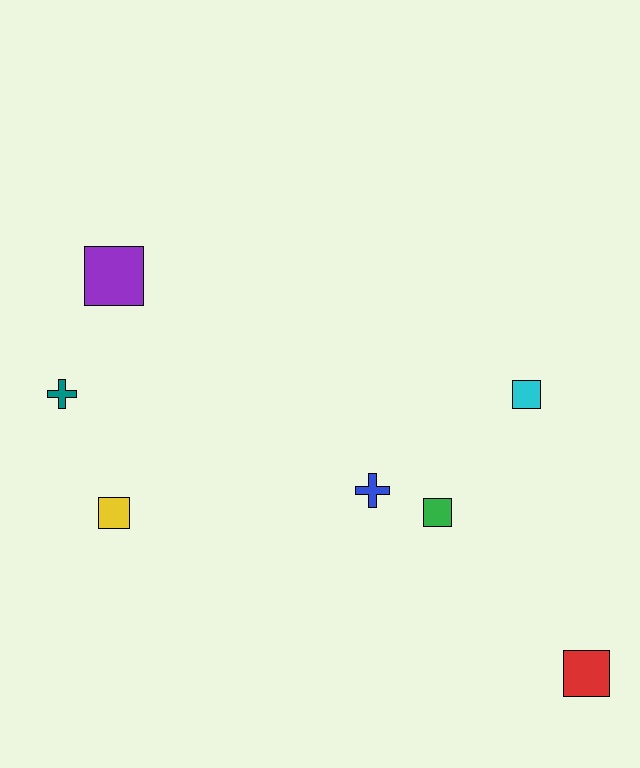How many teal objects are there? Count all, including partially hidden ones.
There is 1 teal object.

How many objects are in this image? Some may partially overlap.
There are 7 objects.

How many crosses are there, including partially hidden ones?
There are 2 crosses.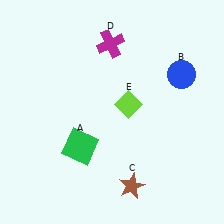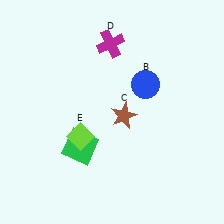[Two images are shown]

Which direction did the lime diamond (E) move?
The lime diamond (E) moved left.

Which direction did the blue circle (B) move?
The blue circle (B) moved left.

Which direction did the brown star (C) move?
The brown star (C) moved up.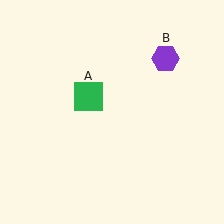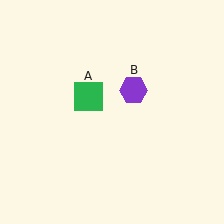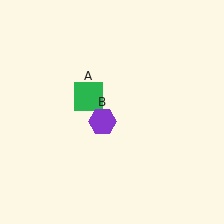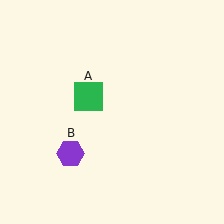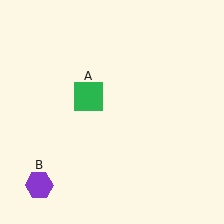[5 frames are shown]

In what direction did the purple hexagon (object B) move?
The purple hexagon (object B) moved down and to the left.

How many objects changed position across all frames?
1 object changed position: purple hexagon (object B).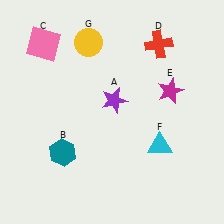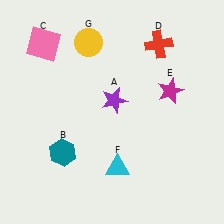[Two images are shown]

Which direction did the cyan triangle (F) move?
The cyan triangle (F) moved left.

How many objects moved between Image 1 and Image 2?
1 object moved between the two images.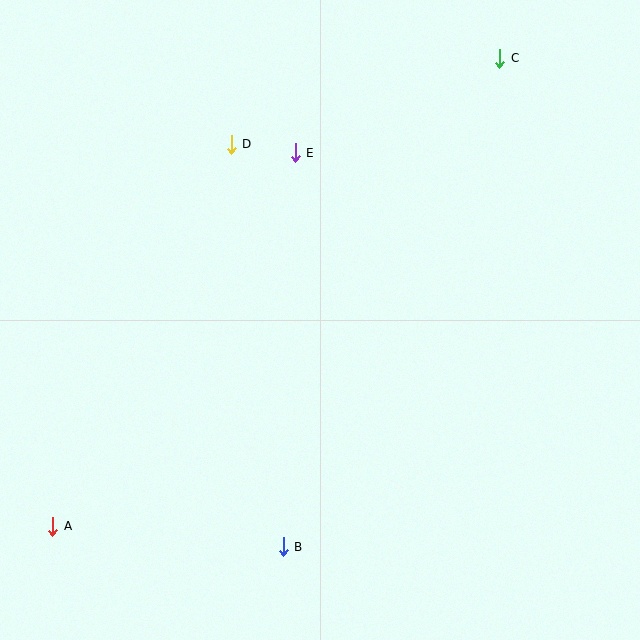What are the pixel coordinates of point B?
Point B is at (283, 547).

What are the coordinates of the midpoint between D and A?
The midpoint between D and A is at (142, 335).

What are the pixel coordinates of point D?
Point D is at (231, 144).